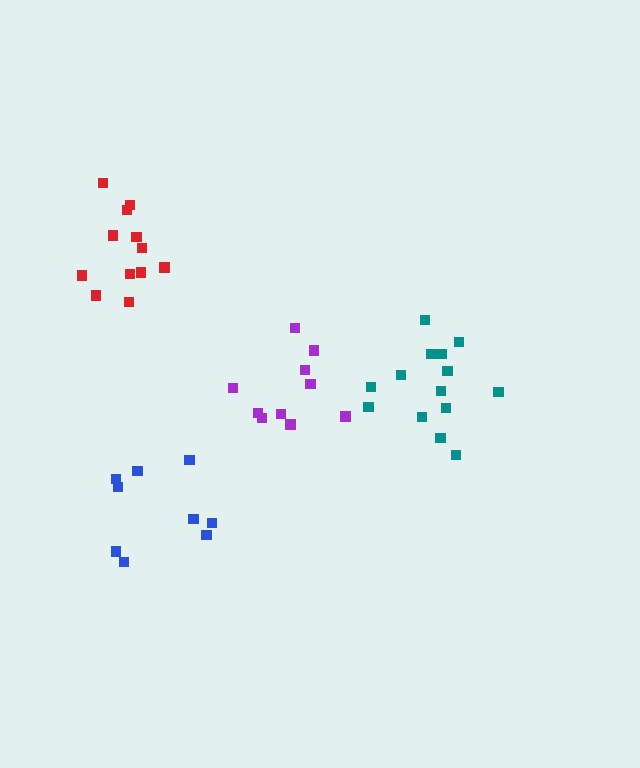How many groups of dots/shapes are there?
There are 4 groups.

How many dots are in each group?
Group 1: 9 dots, Group 2: 10 dots, Group 3: 12 dots, Group 4: 14 dots (45 total).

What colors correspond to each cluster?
The clusters are colored: blue, purple, red, teal.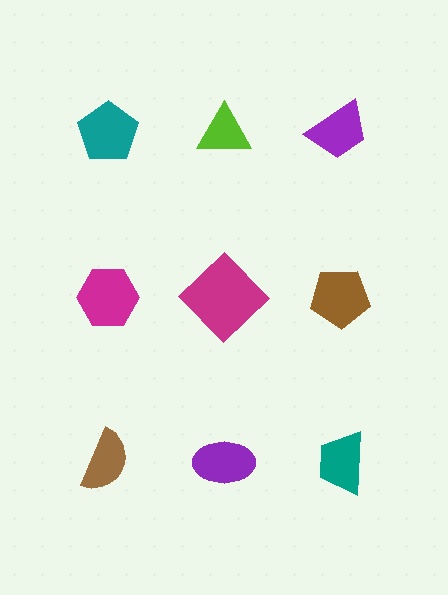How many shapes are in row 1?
3 shapes.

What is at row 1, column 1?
A teal pentagon.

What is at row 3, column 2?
A purple ellipse.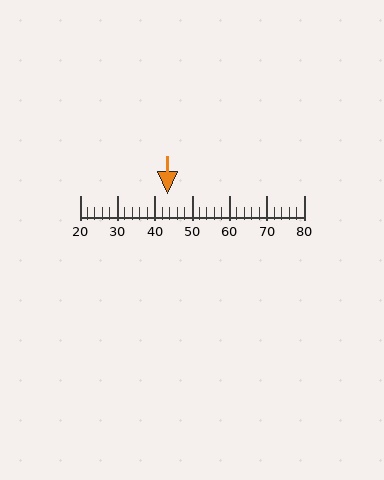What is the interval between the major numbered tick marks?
The major tick marks are spaced 10 units apart.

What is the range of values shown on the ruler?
The ruler shows values from 20 to 80.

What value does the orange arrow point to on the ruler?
The orange arrow points to approximately 43.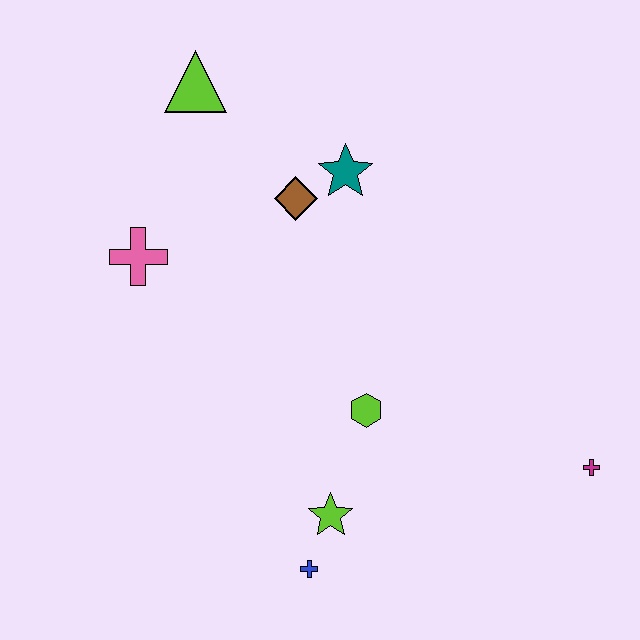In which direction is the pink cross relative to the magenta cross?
The pink cross is to the left of the magenta cross.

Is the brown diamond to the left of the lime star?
Yes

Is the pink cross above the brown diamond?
No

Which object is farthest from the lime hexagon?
The lime triangle is farthest from the lime hexagon.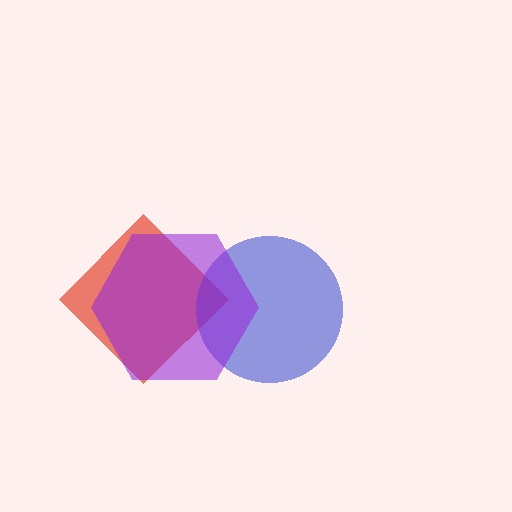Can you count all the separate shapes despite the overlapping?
Yes, there are 3 separate shapes.